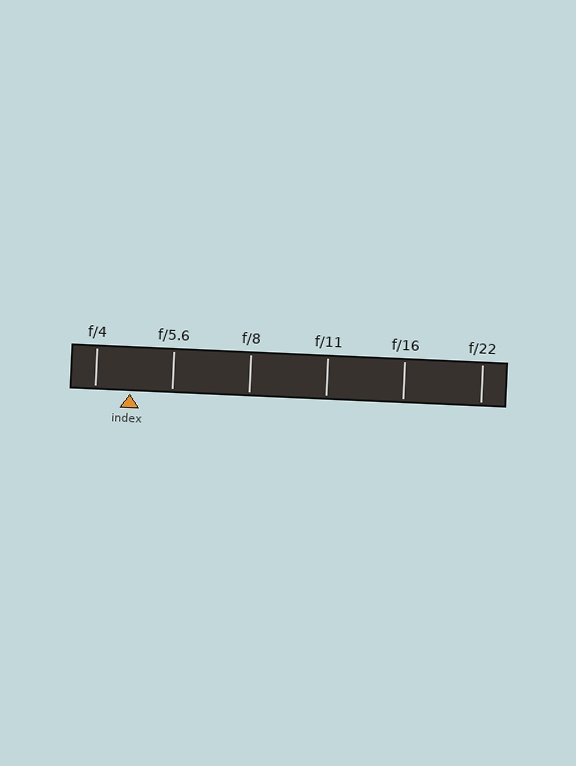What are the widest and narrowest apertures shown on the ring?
The widest aperture shown is f/4 and the narrowest is f/22.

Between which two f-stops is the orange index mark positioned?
The index mark is between f/4 and f/5.6.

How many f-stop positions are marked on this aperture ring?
There are 6 f-stop positions marked.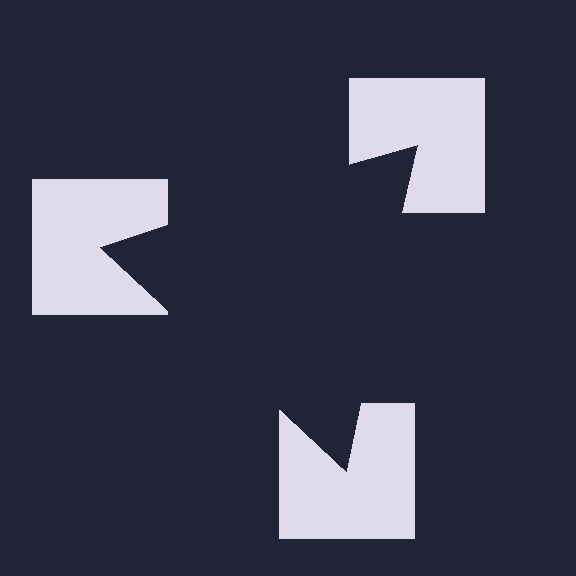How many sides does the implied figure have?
3 sides.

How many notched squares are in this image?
There are 3 — one at each vertex of the illusory triangle.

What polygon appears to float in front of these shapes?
An illusory triangle — its edges are inferred from the aligned wedge cuts in the notched squares, not physically drawn.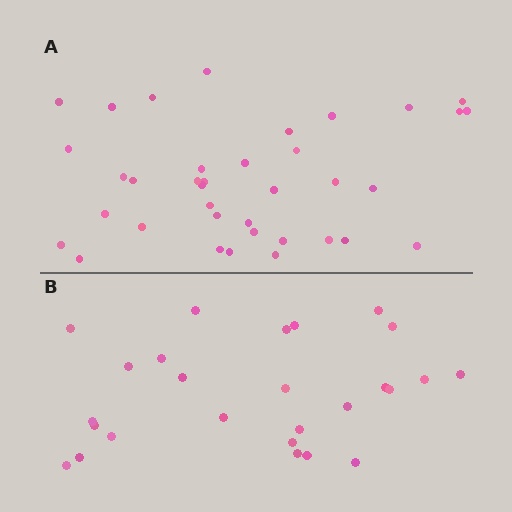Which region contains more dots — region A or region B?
Region A (the top region) has more dots.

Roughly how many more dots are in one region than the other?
Region A has roughly 12 or so more dots than region B.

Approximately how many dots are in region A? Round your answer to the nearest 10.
About 40 dots. (The exact count is 37, which rounds to 40.)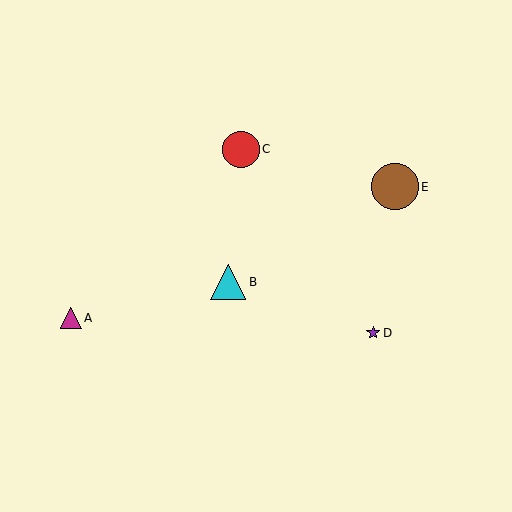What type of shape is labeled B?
Shape B is a cyan triangle.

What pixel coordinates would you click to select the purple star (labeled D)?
Click at (373, 333) to select the purple star D.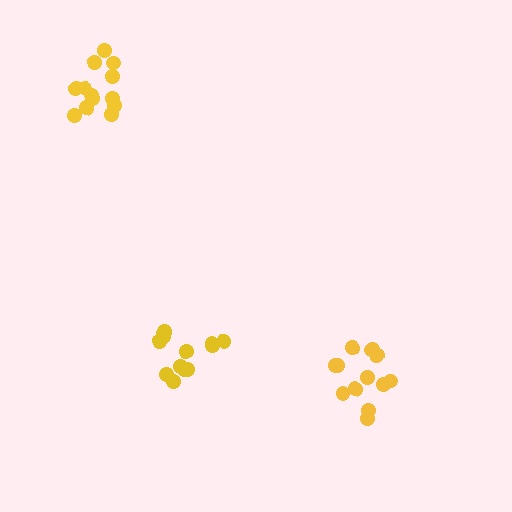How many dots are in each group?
Group 1: 13 dots, Group 2: 14 dots, Group 3: 13 dots (40 total).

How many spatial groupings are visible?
There are 3 spatial groupings.